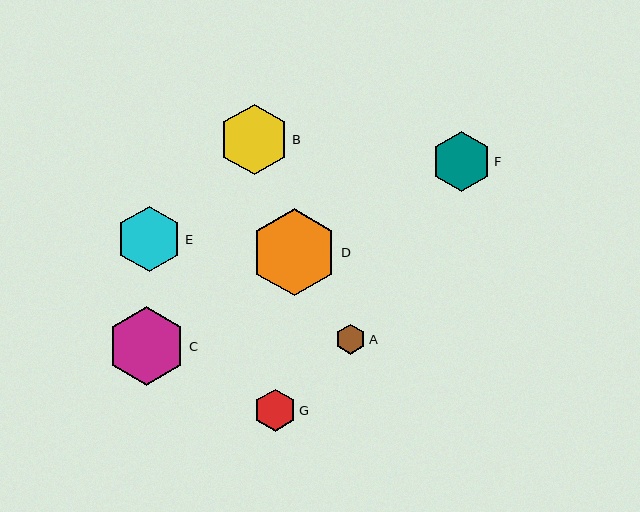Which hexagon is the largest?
Hexagon D is the largest with a size of approximately 87 pixels.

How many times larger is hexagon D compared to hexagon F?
Hexagon D is approximately 1.5 times the size of hexagon F.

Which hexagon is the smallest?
Hexagon A is the smallest with a size of approximately 30 pixels.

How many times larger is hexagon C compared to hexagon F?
Hexagon C is approximately 1.3 times the size of hexagon F.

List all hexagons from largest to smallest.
From largest to smallest: D, C, B, E, F, G, A.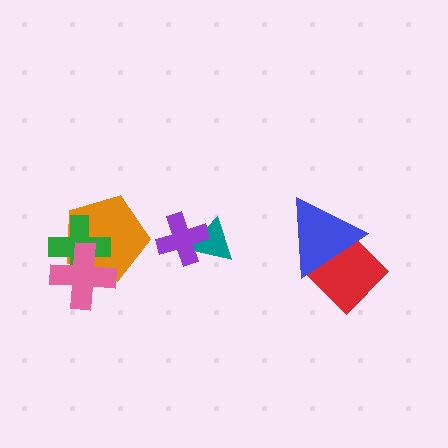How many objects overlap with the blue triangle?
1 object overlaps with the blue triangle.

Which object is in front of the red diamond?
The blue triangle is in front of the red diamond.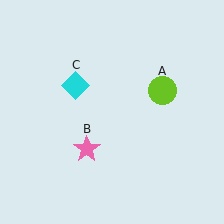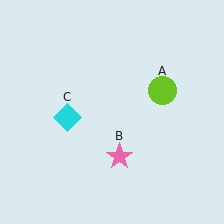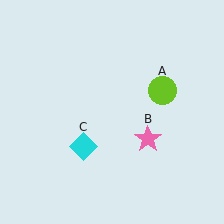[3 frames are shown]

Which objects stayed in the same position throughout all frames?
Lime circle (object A) remained stationary.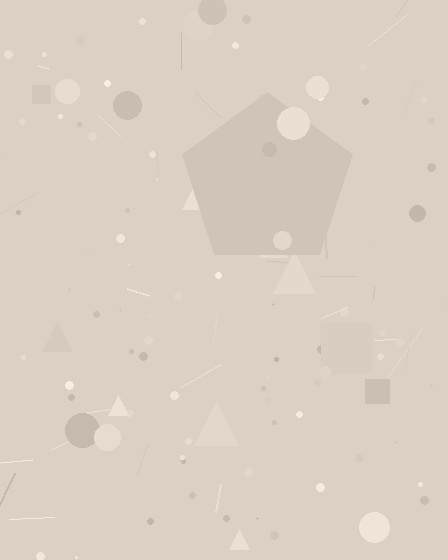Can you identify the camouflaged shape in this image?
The camouflaged shape is a pentagon.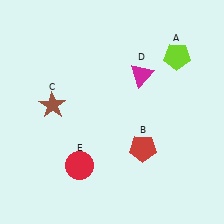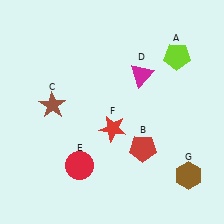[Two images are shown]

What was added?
A red star (F), a brown hexagon (G) were added in Image 2.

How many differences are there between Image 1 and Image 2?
There are 2 differences between the two images.